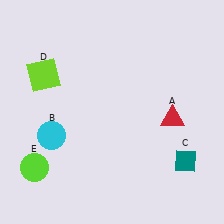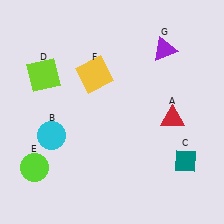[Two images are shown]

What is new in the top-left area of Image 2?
A yellow square (F) was added in the top-left area of Image 2.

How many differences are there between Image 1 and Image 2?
There are 2 differences between the two images.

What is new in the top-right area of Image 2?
A purple triangle (G) was added in the top-right area of Image 2.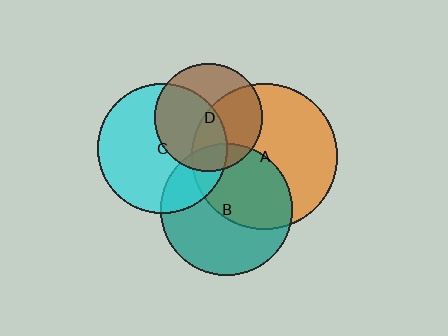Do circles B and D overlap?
Yes.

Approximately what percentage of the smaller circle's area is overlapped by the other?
Approximately 15%.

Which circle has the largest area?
Circle A (orange).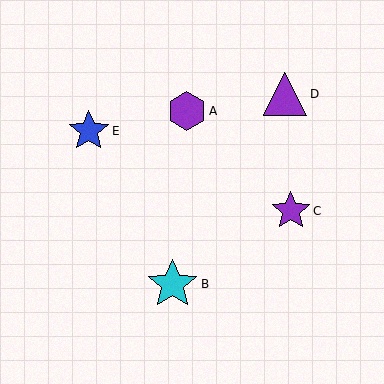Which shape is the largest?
The cyan star (labeled B) is the largest.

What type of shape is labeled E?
Shape E is a blue star.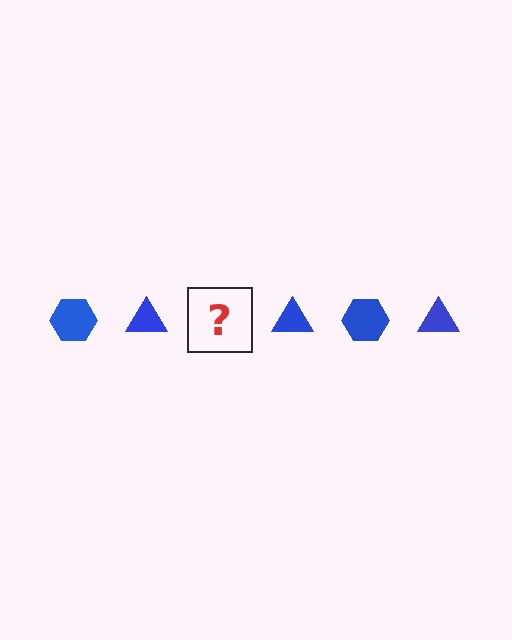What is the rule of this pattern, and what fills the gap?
The rule is that the pattern cycles through hexagon, triangle shapes in blue. The gap should be filled with a blue hexagon.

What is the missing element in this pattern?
The missing element is a blue hexagon.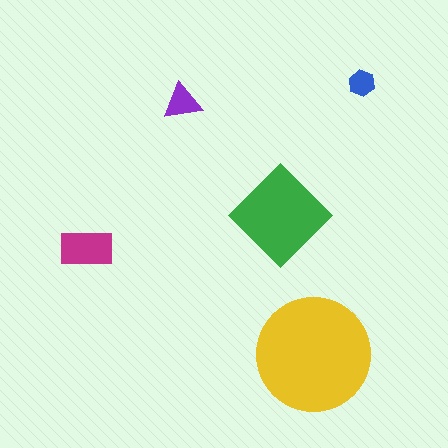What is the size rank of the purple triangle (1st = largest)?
4th.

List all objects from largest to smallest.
The yellow circle, the green diamond, the magenta rectangle, the purple triangle, the blue hexagon.